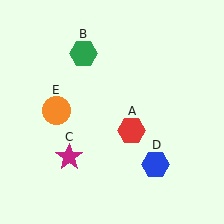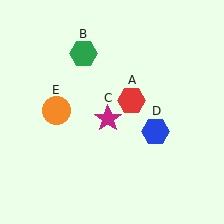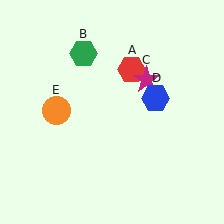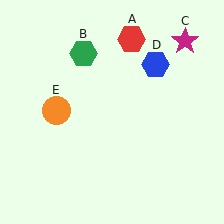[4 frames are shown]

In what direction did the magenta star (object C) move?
The magenta star (object C) moved up and to the right.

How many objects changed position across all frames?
3 objects changed position: red hexagon (object A), magenta star (object C), blue hexagon (object D).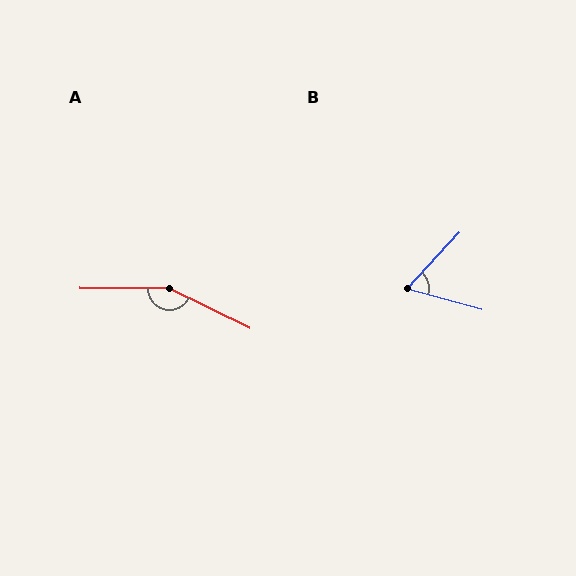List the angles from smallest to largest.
B (62°), A (154°).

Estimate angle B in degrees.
Approximately 62 degrees.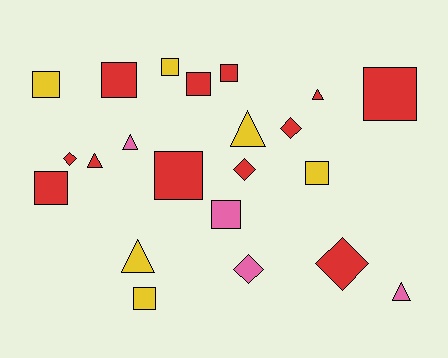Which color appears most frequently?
Red, with 12 objects.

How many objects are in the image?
There are 22 objects.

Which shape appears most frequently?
Square, with 11 objects.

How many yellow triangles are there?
There are 2 yellow triangles.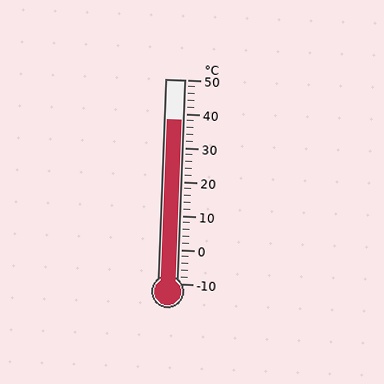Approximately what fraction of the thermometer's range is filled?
The thermometer is filled to approximately 80% of its range.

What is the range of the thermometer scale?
The thermometer scale ranges from -10°C to 50°C.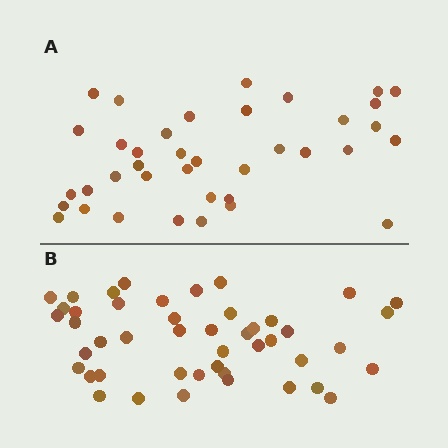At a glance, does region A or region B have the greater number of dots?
Region B (the bottom region) has more dots.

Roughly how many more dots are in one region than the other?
Region B has roughly 8 or so more dots than region A.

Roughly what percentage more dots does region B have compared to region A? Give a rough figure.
About 20% more.